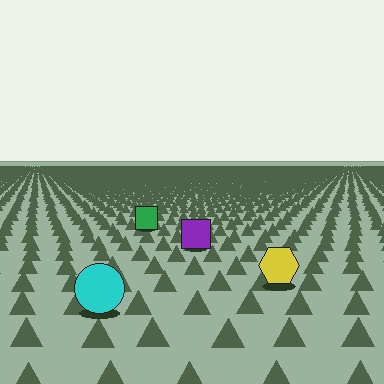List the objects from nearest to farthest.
From nearest to farthest: the cyan circle, the yellow hexagon, the purple square, the green square.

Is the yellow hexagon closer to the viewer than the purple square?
Yes. The yellow hexagon is closer — you can tell from the texture gradient: the ground texture is coarser near it.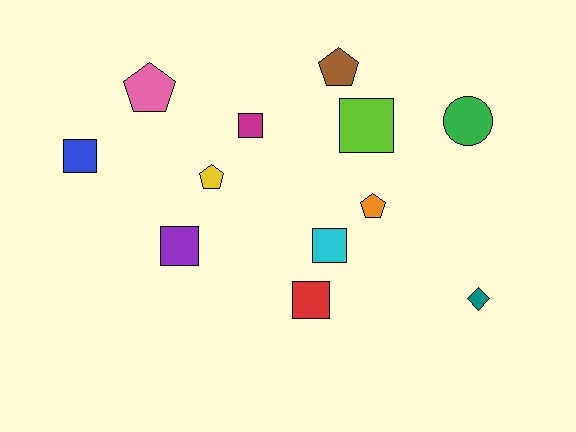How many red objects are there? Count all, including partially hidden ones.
There is 1 red object.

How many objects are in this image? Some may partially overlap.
There are 12 objects.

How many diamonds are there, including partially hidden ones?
There is 1 diamond.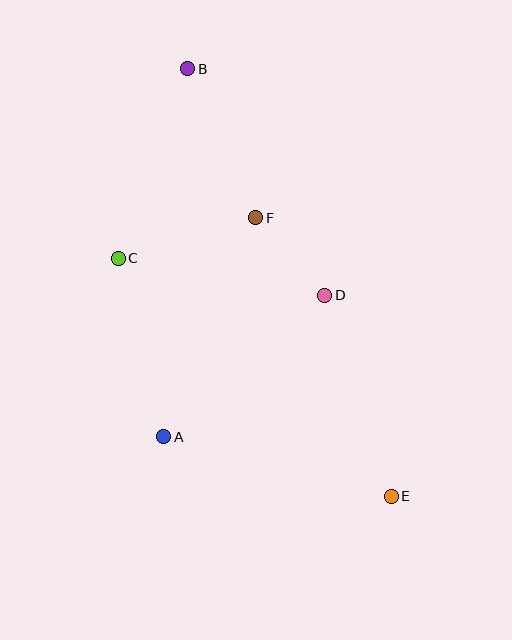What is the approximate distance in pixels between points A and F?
The distance between A and F is approximately 238 pixels.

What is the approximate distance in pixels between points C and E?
The distance between C and E is approximately 362 pixels.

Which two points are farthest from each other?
Points B and E are farthest from each other.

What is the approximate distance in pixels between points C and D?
The distance between C and D is approximately 210 pixels.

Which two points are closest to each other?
Points D and F are closest to each other.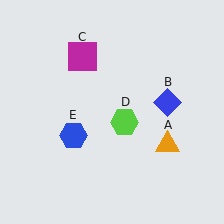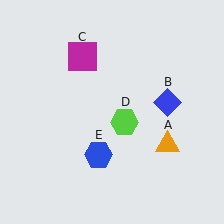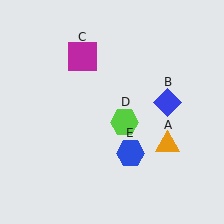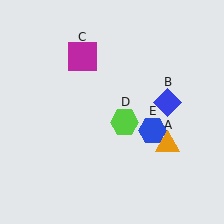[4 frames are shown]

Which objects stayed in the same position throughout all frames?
Orange triangle (object A) and blue diamond (object B) and magenta square (object C) and lime hexagon (object D) remained stationary.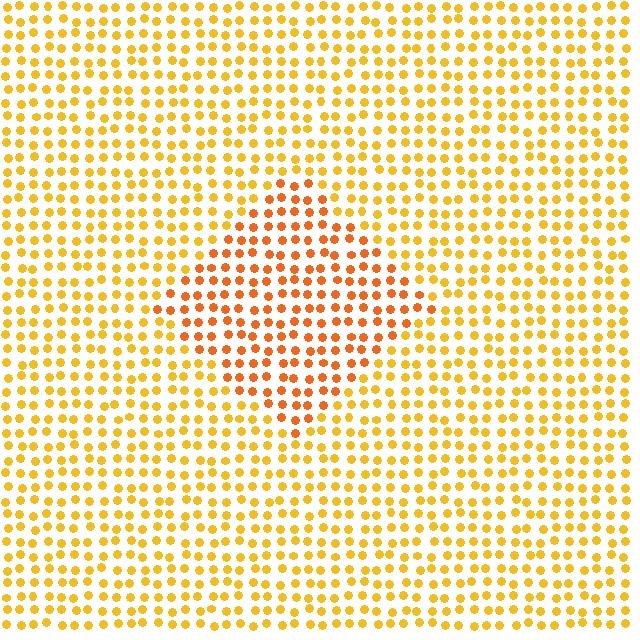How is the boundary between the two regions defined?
The boundary is defined purely by a slight shift in hue (about 25 degrees). Spacing, size, and orientation are identical on both sides.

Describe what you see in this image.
The image is filled with small yellow elements in a uniform arrangement. A diamond-shaped region is visible where the elements are tinted to a slightly different hue, forming a subtle color boundary.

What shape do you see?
I see a diamond.